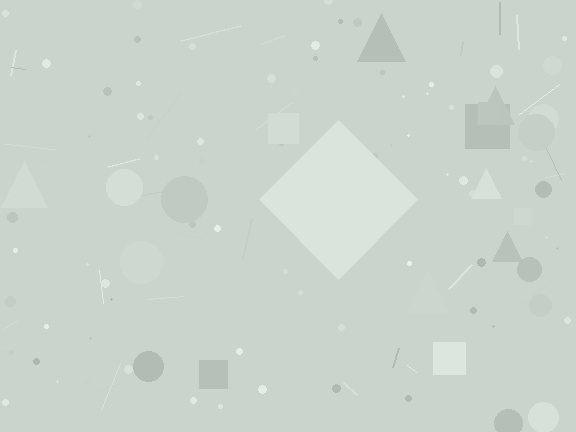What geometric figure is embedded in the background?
A diamond is embedded in the background.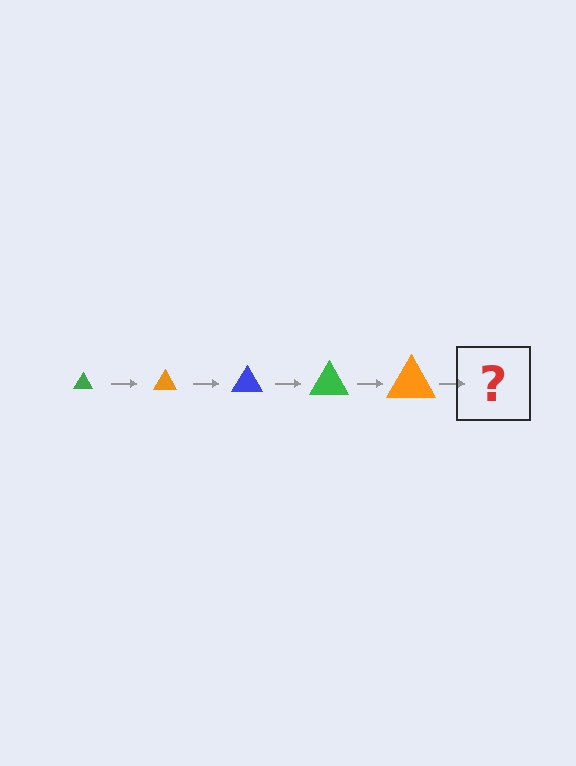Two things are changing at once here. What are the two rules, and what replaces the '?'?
The two rules are that the triangle grows larger each step and the color cycles through green, orange, and blue. The '?' should be a blue triangle, larger than the previous one.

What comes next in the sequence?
The next element should be a blue triangle, larger than the previous one.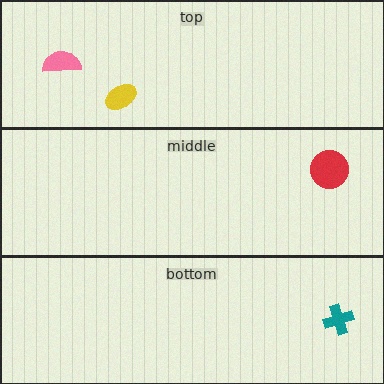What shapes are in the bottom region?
The teal cross.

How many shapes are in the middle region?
1.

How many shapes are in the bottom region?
1.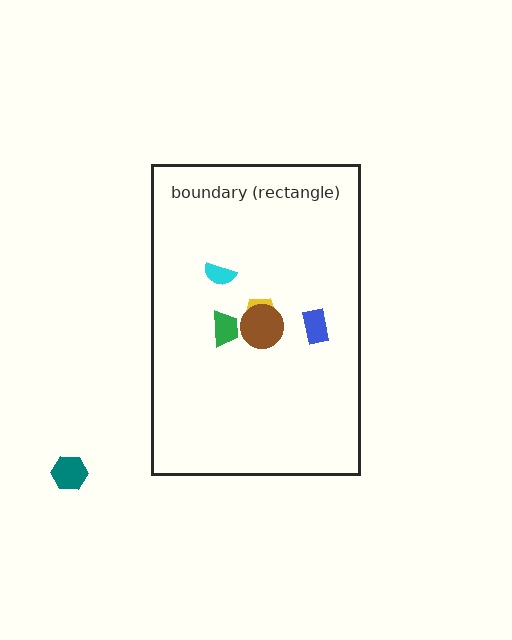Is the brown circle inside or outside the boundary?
Inside.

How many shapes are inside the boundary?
5 inside, 1 outside.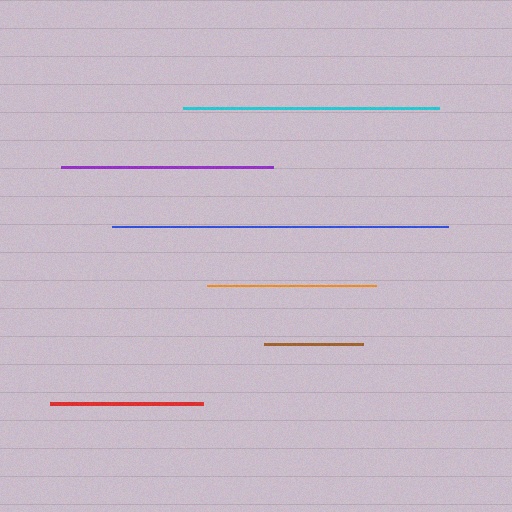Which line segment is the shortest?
The brown line is the shortest at approximately 99 pixels.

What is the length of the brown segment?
The brown segment is approximately 99 pixels long.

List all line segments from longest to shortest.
From longest to shortest: blue, cyan, purple, orange, red, brown.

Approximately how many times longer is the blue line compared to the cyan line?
The blue line is approximately 1.3 times the length of the cyan line.